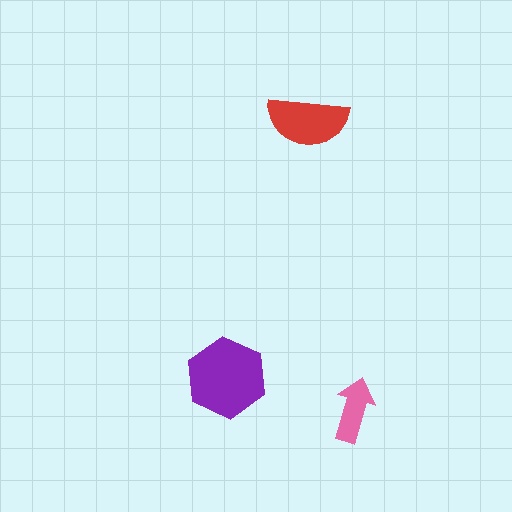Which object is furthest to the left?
The purple hexagon is leftmost.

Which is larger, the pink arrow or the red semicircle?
The red semicircle.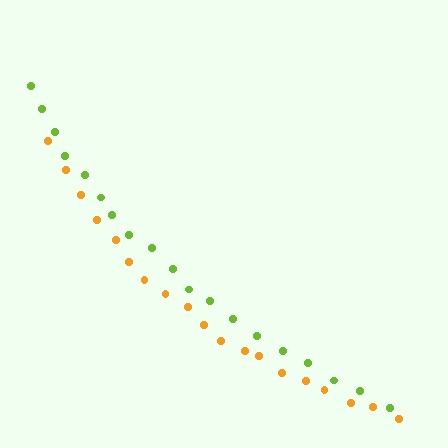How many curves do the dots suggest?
There are 2 distinct paths.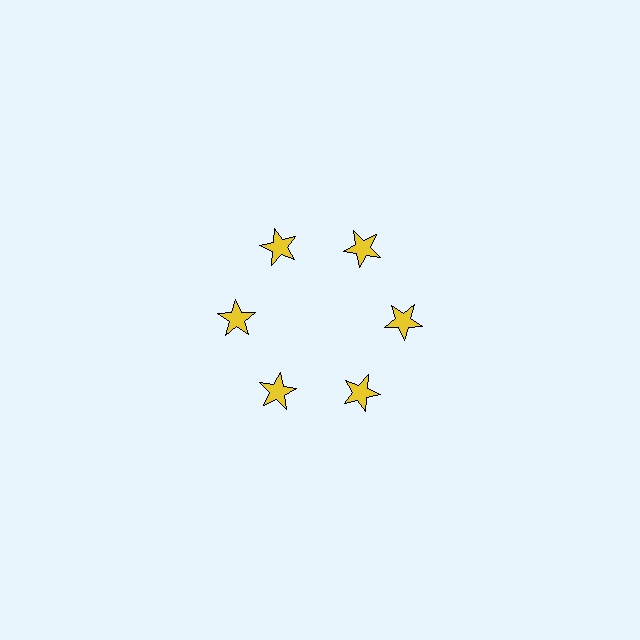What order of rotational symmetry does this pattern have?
This pattern has 6-fold rotational symmetry.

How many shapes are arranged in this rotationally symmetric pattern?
There are 6 shapes, arranged in 6 groups of 1.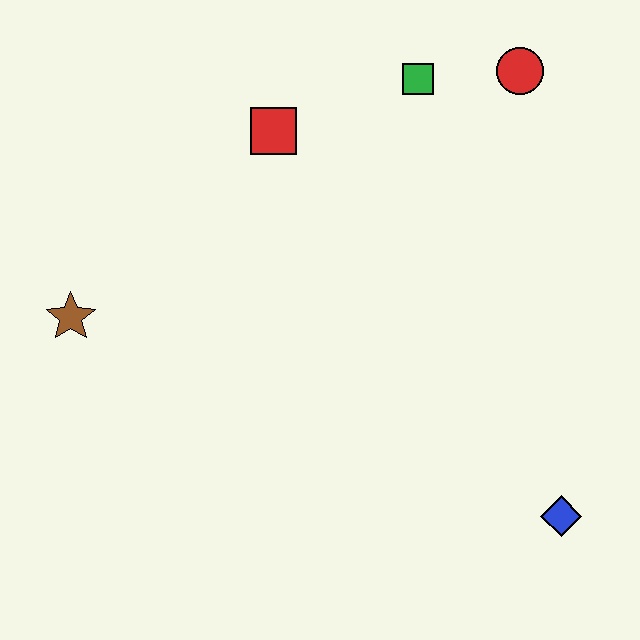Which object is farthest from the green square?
The blue diamond is farthest from the green square.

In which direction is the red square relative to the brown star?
The red square is to the right of the brown star.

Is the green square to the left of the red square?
No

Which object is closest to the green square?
The red circle is closest to the green square.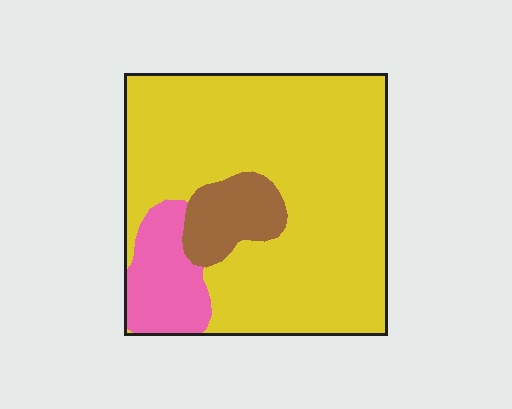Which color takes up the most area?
Yellow, at roughly 75%.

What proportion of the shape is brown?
Brown covers 10% of the shape.